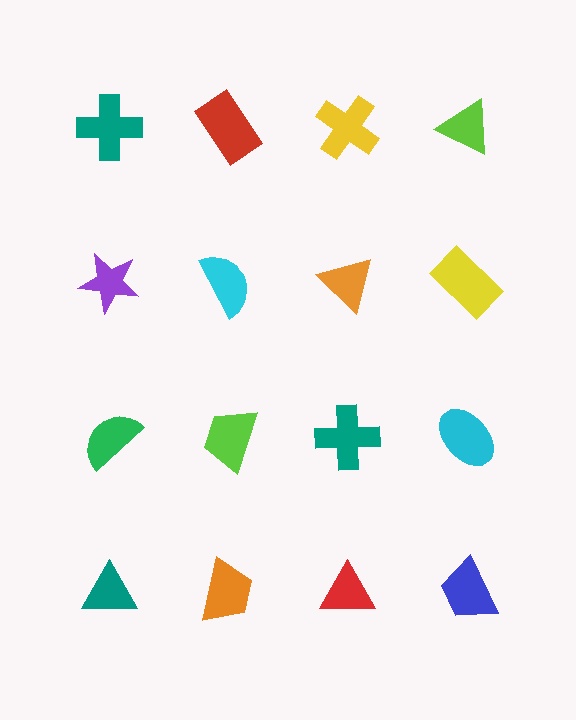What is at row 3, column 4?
A cyan ellipse.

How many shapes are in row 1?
4 shapes.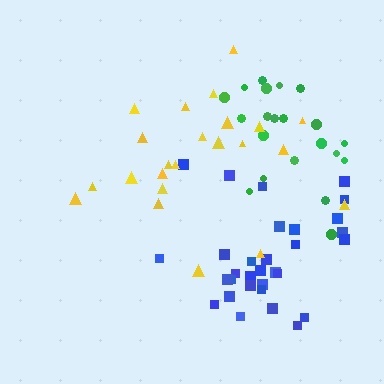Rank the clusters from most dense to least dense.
blue, green, yellow.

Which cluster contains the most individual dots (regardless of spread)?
Blue (32).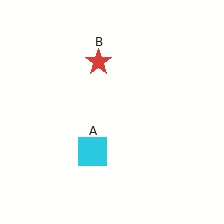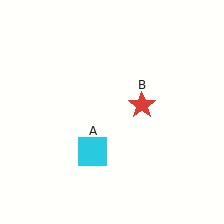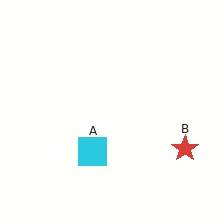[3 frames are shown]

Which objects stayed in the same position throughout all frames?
Cyan square (object A) remained stationary.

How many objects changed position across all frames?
1 object changed position: red star (object B).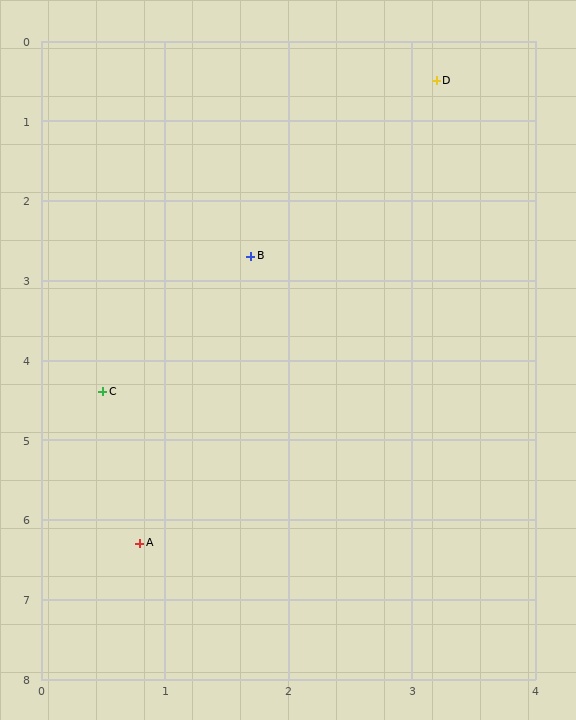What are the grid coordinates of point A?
Point A is at approximately (0.8, 6.3).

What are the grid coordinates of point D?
Point D is at approximately (3.2, 0.5).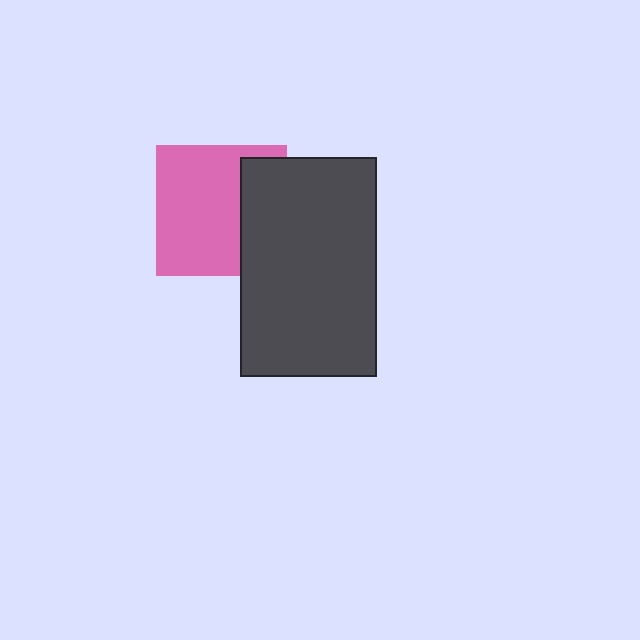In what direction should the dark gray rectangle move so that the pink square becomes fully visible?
The dark gray rectangle should move right. That is the shortest direction to clear the overlap and leave the pink square fully visible.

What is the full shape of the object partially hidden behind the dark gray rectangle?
The partially hidden object is a pink square.